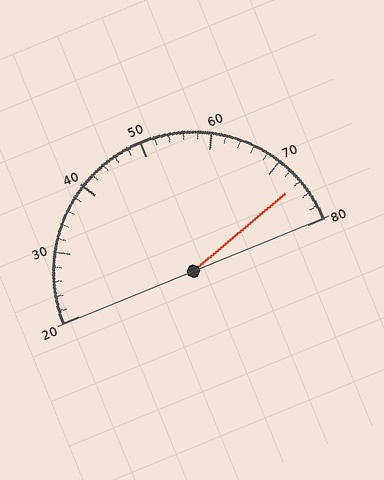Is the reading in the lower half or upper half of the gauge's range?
The reading is in the upper half of the range (20 to 80).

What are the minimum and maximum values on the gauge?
The gauge ranges from 20 to 80.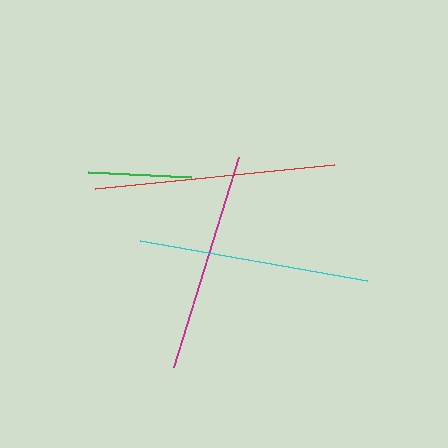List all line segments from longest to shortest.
From longest to shortest: red, cyan, magenta, green.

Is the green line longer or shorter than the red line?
The red line is longer than the green line.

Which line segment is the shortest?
The green line is the shortest at approximately 103 pixels.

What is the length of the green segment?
The green segment is approximately 103 pixels long.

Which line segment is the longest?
The red line is the longest at approximately 241 pixels.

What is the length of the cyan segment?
The cyan segment is approximately 230 pixels long.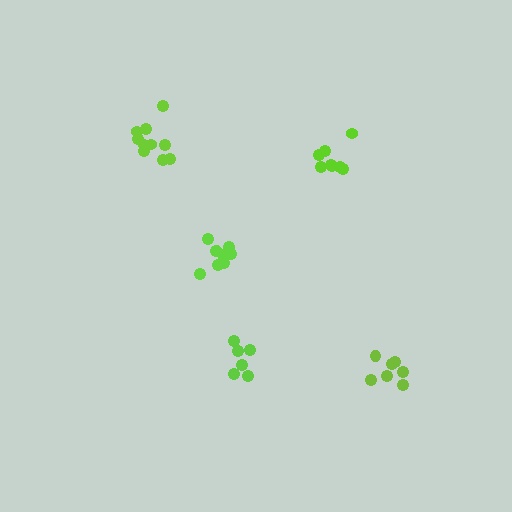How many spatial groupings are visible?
There are 5 spatial groupings.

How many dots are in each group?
Group 1: 10 dots, Group 2: 7 dots, Group 3: 7 dots, Group 4: 8 dots, Group 5: 9 dots (41 total).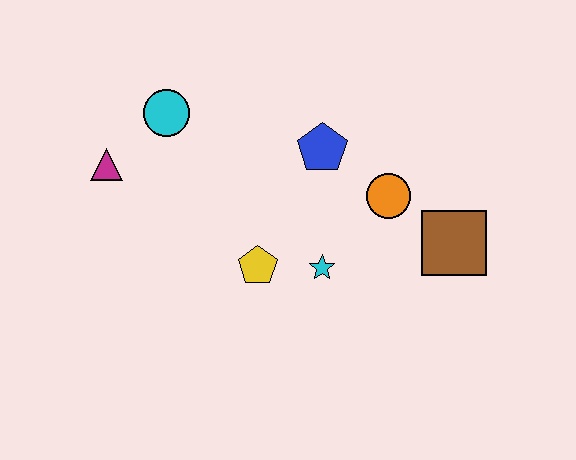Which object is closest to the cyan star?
The yellow pentagon is closest to the cyan star.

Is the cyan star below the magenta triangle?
Yes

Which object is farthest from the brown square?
The magenta triangle is farthest from the brown square.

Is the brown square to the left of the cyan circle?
No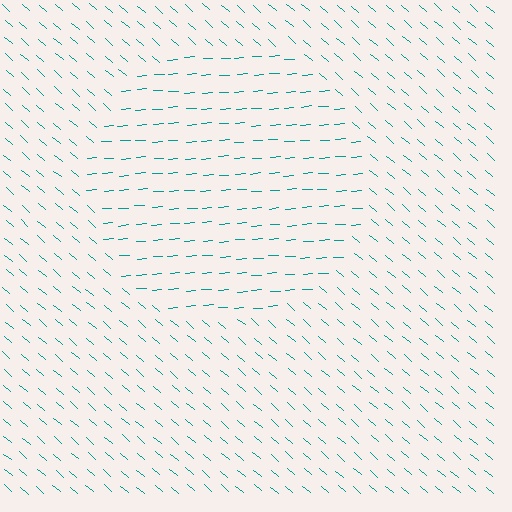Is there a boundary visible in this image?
Yes, there is a texture boundary formed by a change in line orientation.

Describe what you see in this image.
The image is filled with small teal line segments. A circle region in the image has lines oriented differently from the surrounding lines, creating a visible texture boundary.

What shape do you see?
I see a circle.